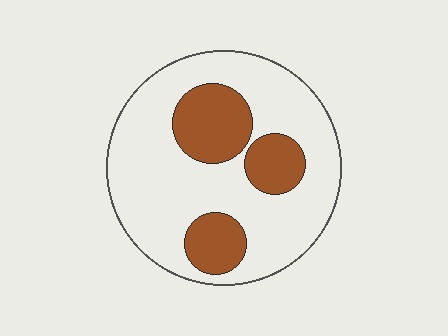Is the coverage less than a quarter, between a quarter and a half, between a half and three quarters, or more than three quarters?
Between a quarter and a half.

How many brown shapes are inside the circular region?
3.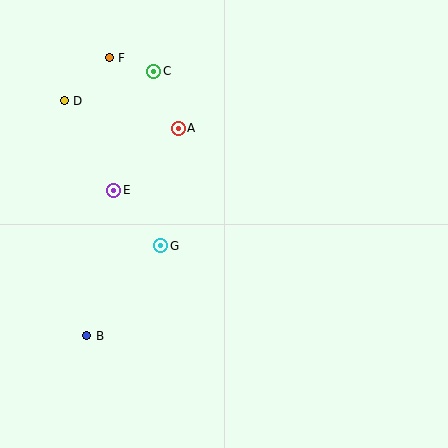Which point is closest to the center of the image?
Point G at (161, 246) is closest to the center.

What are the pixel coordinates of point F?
Point F is at (109, 58).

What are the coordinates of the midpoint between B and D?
The midpoint between B and D is at (76, 218).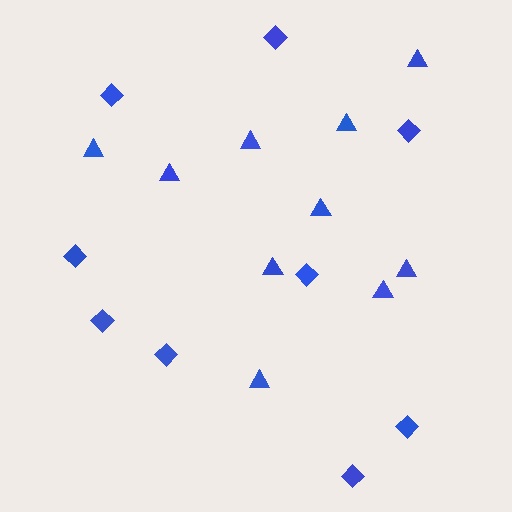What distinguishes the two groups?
There are 2 groups: one group of triangles (10) and one group of diamonds (9).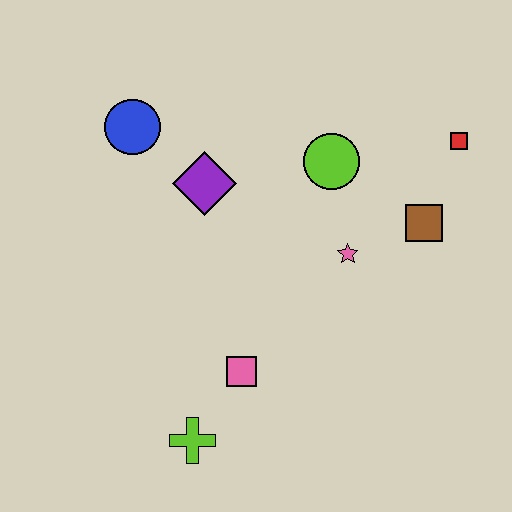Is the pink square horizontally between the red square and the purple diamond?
Yes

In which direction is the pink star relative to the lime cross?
The pink star is above the lime cross.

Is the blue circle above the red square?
Yes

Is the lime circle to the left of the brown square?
Yes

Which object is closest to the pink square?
The lime cross is closest to the pink square.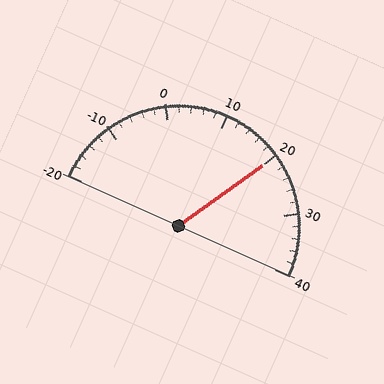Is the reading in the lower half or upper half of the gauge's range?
The reading is in the upper half of the range (-20 to 40).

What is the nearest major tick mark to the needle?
The nearest major tick mark is 20.